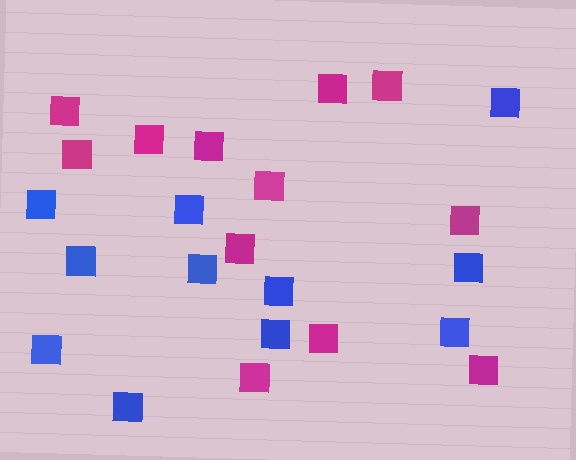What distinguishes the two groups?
There are 2 groups: one group of blue squares (11) and one group of magenta squares (12).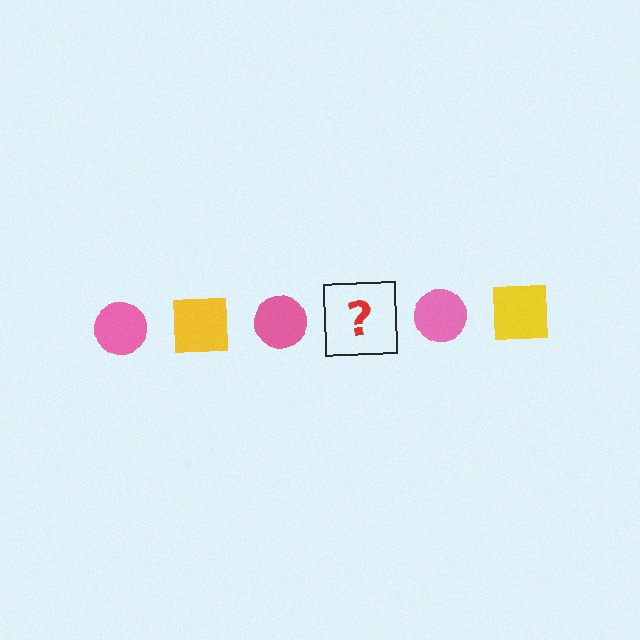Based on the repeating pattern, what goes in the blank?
The blank should be a yellow square.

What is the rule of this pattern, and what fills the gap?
The rule is that the pattern alternates between pink circle and yellow square. The gap should be filled with a yellow square.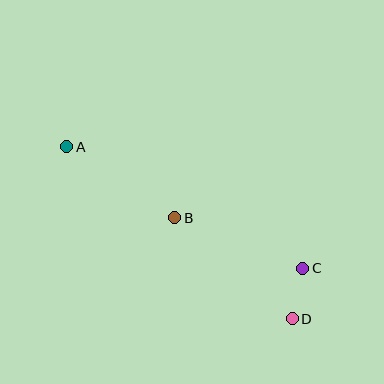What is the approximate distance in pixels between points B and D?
The distance between B and D is approximately 155 pixels.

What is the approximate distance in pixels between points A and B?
The distance between A and B is approximately 129 pixels.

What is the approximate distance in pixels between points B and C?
The distance between B and C is approximately 138 pixels.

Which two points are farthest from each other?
Points A and D are farthest from each other.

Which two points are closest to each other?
Points C and D are closest to each other.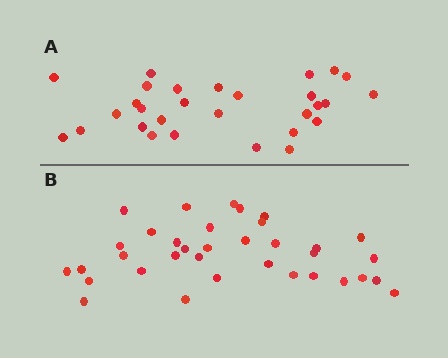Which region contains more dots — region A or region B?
Region B (the bottom region) has more dots.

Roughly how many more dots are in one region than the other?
Region B has about 6 more dots than region A.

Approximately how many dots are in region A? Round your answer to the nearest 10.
About 30 dots. (The exact count is 29, which rounds to 30.)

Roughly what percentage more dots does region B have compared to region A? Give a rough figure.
About 20% more.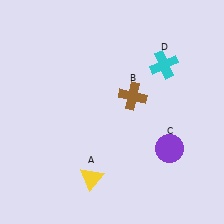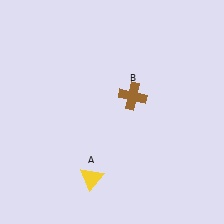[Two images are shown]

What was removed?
The purple circle (C), the cyan cross (D) were removed in Image 2.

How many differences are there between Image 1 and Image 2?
There are 2 differences between the two images.